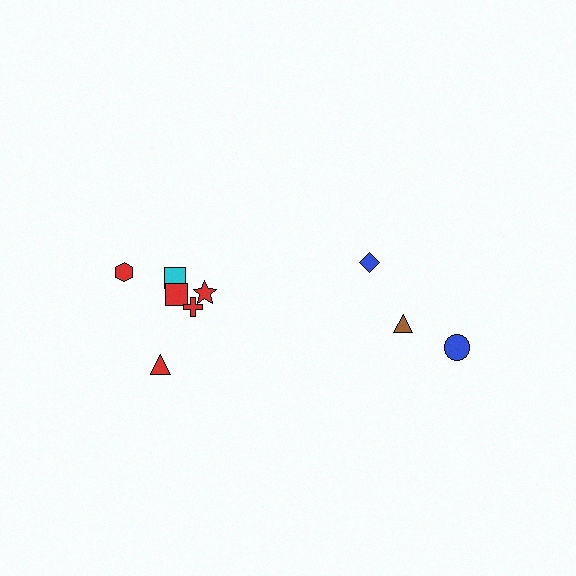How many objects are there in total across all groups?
There are 9 objects.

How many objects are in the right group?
There are 3 objects.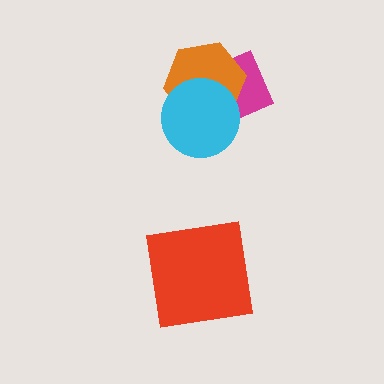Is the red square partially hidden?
No, no other shape covers it.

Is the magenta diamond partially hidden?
Yes, it is partially covered by another shape.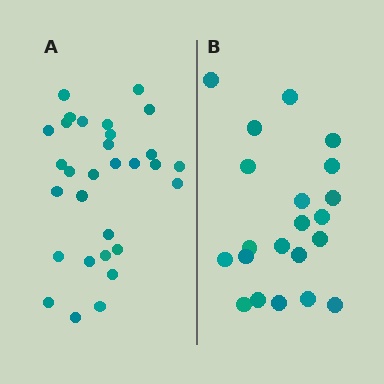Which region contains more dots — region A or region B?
Region A (the left region) has more dots.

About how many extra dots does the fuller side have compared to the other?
Region A has roughly 8 or so more dots than region B.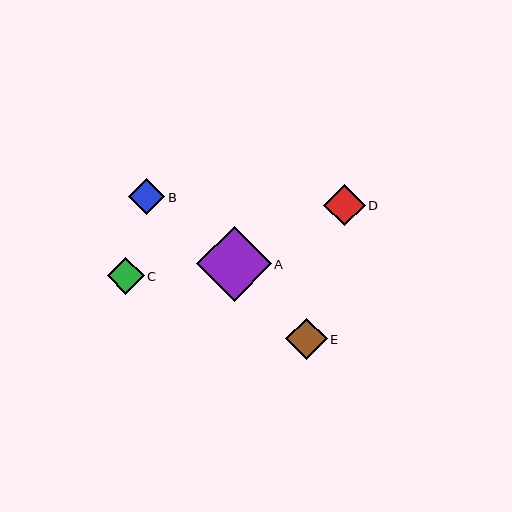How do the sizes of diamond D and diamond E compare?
Diamond D and diamond E are approximately the same size.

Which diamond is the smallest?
Diamond B is the smallest with a size of approximately 36 pixels.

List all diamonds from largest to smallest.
From largest to smallest: A, D, E, C, B.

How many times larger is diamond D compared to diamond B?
Diamond D is approximately 1.1 times the size of diamond B.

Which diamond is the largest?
Diamond A is the largest with a size of approximately 75 pixels.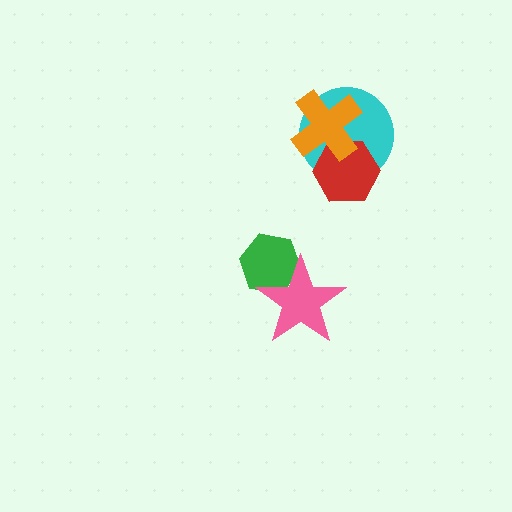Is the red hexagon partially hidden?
Yes, it is partially covered by another shape.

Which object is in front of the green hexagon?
The pink star is in front of the green hexagon.